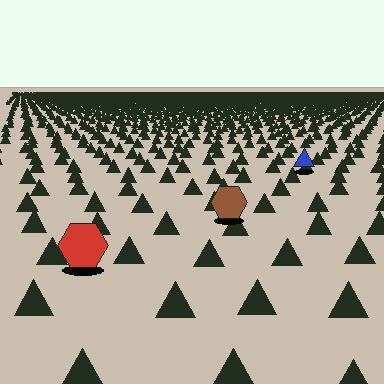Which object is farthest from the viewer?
The blue triangle is farthest from the viewer. It appears smaller and the ground texture around it is denser.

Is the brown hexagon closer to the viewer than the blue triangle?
Yes. The brown hexagon is closer — you can tell from the texture gradient: the ground texture is coarser near it.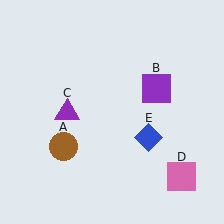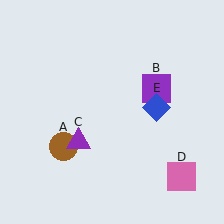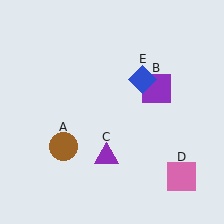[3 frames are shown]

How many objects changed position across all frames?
2 objects changed position: purple triangle (object C), blue diamond (object E).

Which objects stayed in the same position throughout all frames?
Brown circle (object A) and purple square (object B) and pink square (object D) remained stationary.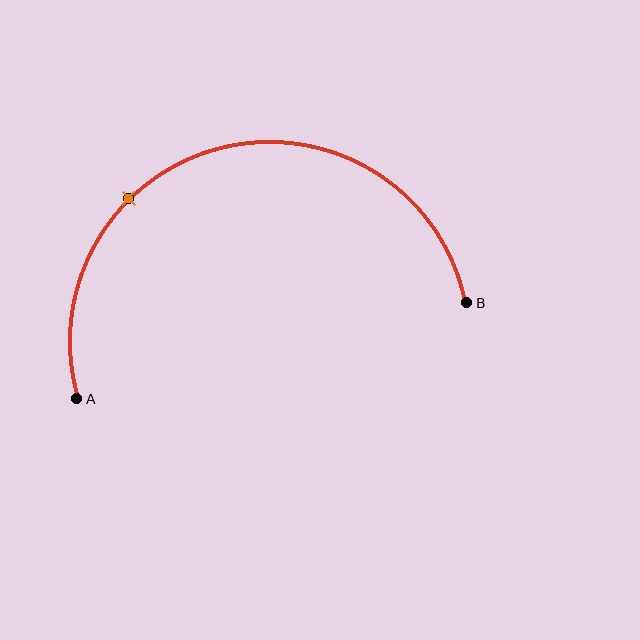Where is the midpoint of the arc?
The arc midpoint is the point on the curve farthest from the straight line joining A and B. It sits above that line.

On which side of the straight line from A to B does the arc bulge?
The arc bulges above the straight line connecting A and B.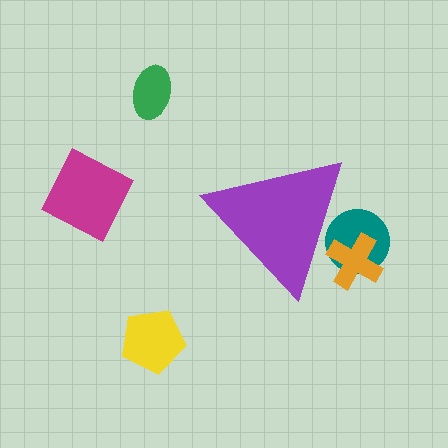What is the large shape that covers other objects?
A purple triangle.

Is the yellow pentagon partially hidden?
No, the yellow pentagon is fully visible.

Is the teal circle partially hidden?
Yes, the teal circle is partially hidden behind the purple triangle.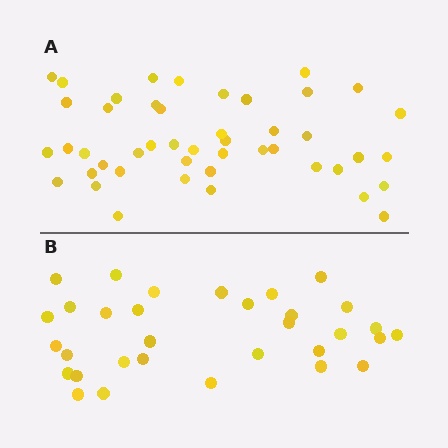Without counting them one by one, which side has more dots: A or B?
Region A (the top region) has more dots.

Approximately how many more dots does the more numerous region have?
Region A has approximately 15 more dots than region B.